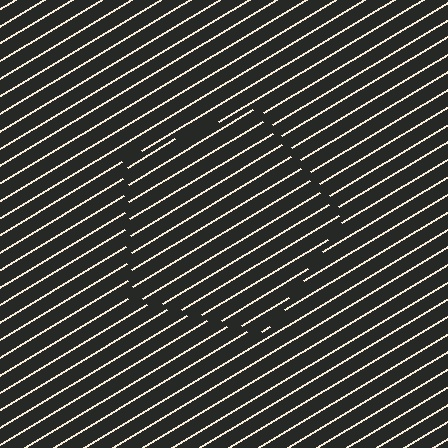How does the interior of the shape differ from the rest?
The interior of the shape contains the same grating, shifted by half a period — the contour is defined by the phase discontinuity where line-ends from the inner and outer gratings abut.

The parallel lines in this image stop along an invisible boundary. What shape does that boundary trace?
An illusory pentagon. The interior of the shape contains the same grating, shifted by half a period — the contour is defined by the phase discontinuity where line-ends from the inner and outer gratings abut.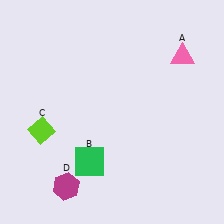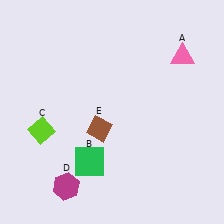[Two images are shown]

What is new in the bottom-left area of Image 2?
A brown diamond (E) was added in the bottom-left area of Image 2.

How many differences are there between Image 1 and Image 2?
There is 1 difference between the two images.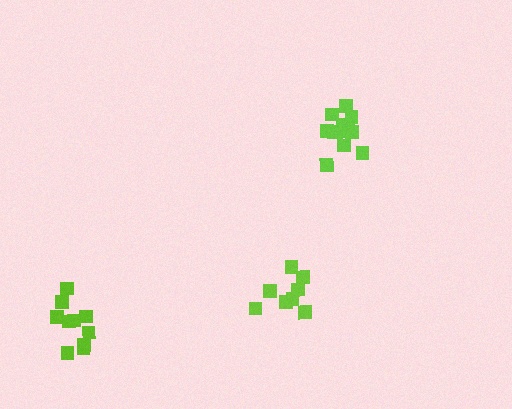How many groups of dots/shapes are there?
There are 3 groups.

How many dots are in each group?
Group 1: 8 dots, Group 2: 13 dots, Group 3: 10 dots (31 total).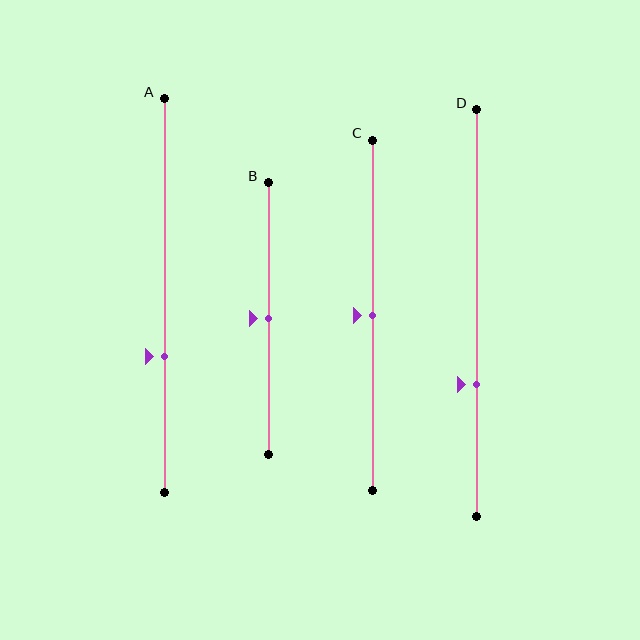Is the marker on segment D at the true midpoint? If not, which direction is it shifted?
No, the marker on segment D is shifted downward by about 17% of the segment length.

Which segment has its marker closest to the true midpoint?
Segment B has its marker closest to the true midpoint.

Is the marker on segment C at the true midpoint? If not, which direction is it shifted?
Yes, the marker on segment C is at the true midpoint.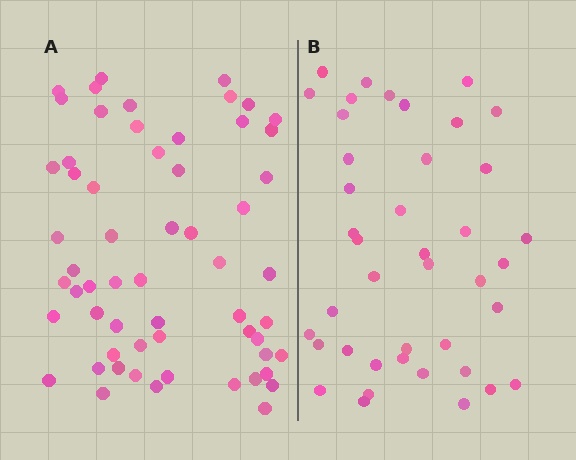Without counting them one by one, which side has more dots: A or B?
Region A (the left region) has more dots.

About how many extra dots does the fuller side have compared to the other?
Region A has approximately 20 more dots than region B.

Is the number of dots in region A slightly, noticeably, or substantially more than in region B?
Region A has noticeably more, but not dramatically so. The ratio is roughly 1.4 to 1.